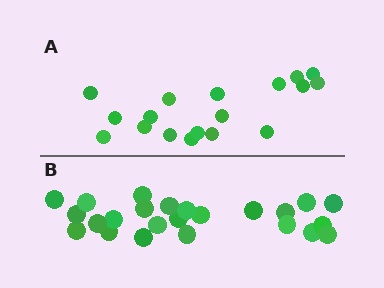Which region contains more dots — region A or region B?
Region B (the bottom region) has more dots.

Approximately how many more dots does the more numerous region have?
Region B has about 6 more dots than region A.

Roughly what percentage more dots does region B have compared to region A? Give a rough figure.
About 35% more.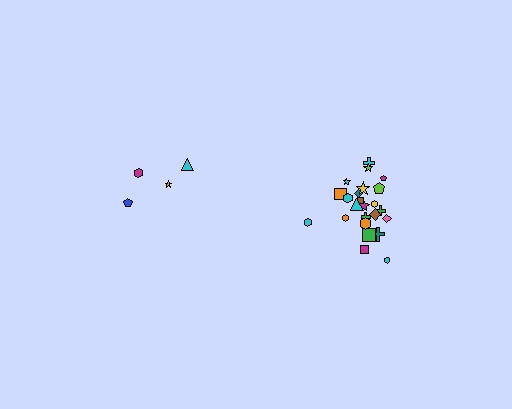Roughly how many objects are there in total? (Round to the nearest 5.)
Roughly 30 objects in total.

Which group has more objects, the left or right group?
The right group.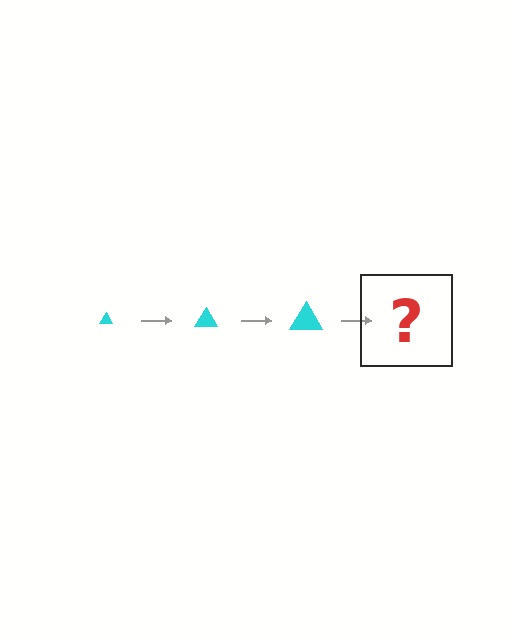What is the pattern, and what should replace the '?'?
The pattern is that the triangle gets progressively larger each step. The '?' should be a cyan triangle, larger than the previous one.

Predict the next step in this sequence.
The next step is a cyan triangle, larger than the previous one.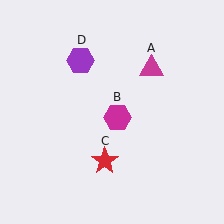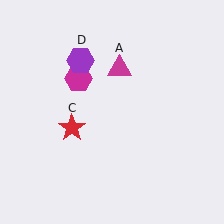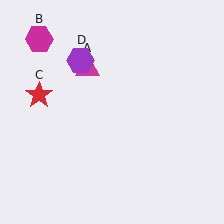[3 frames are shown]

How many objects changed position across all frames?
3 objects changed position: magenta triangle (object A), magenta hexagon (object B), red star (object C).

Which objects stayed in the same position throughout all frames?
Purple hexagon (object D) remained stationary.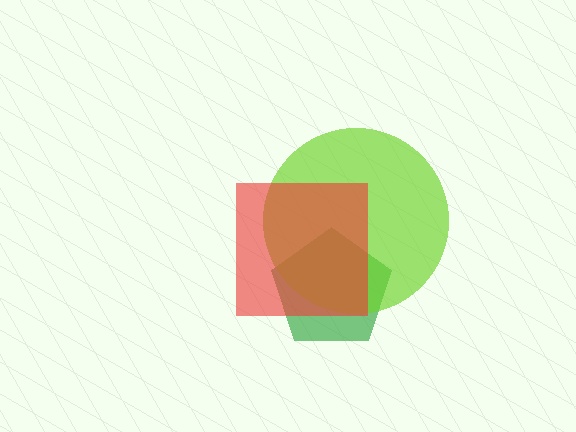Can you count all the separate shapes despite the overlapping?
Yes, there are 3 separate shapes.